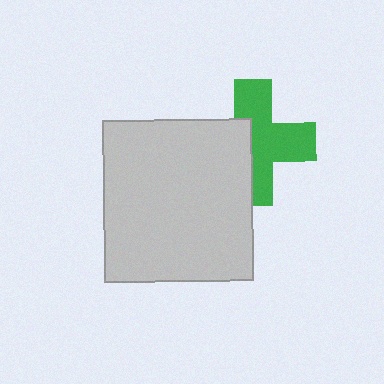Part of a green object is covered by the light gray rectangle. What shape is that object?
It is a cross.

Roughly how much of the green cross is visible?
About half of it is visible (roughly 60%).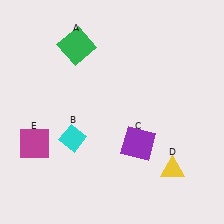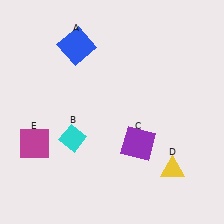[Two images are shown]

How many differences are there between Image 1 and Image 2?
There is 1 difference between the two images.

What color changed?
The square (A) changed from green in Image 1 to blue in Image 2.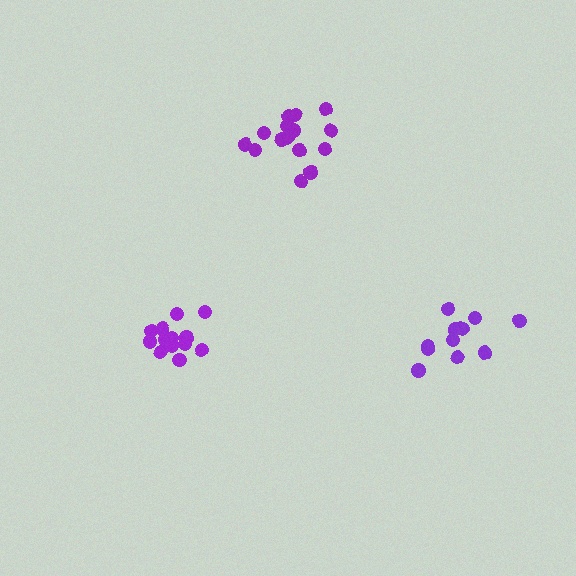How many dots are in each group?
Group 1: 12 dots, Group 2: 15 dots, Group 3: 13 dots (40 total).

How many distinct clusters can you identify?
There are 3 distinct clusters.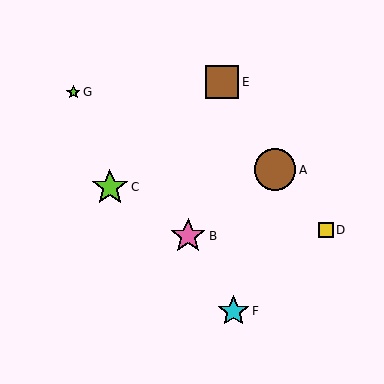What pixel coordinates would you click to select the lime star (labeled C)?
Click at (110, 187) to select the lime star C.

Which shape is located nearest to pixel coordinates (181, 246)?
The pink star (labeled B) at (188, 236) is nearest to that location.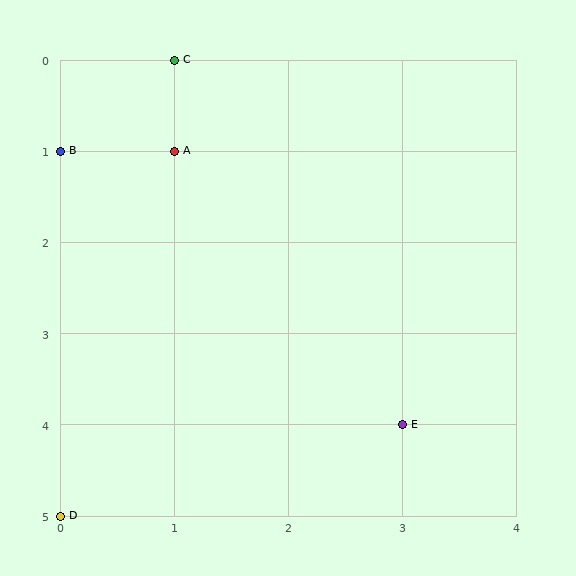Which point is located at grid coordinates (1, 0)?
Point C is at (1, 0).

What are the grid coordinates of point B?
Point B is at grid coordinates (0, 1).